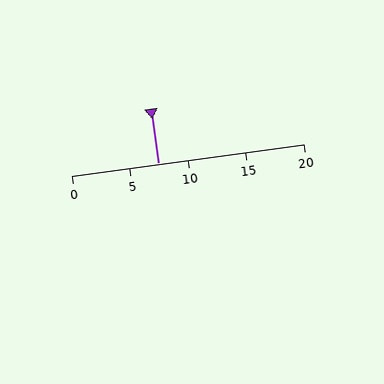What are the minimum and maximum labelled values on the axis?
The axis runs from 0 to 20.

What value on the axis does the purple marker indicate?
The marker indicates approximately 7.5.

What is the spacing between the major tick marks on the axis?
The major ticks are spaced 5 apart.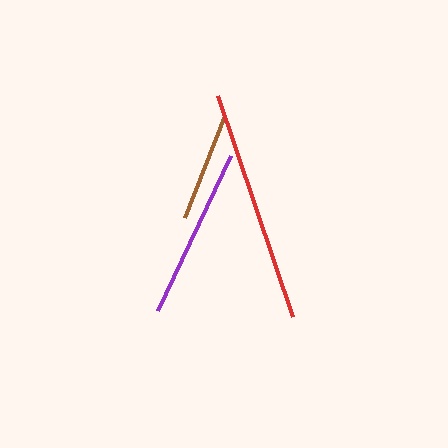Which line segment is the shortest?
The brown line is the shortest at approximately 110 pixels.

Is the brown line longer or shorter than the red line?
The red line is longer than the brown line.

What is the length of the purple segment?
The purple segment is approximately 172 pixels long.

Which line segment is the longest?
The red line is the longest at approximately 233 pixels.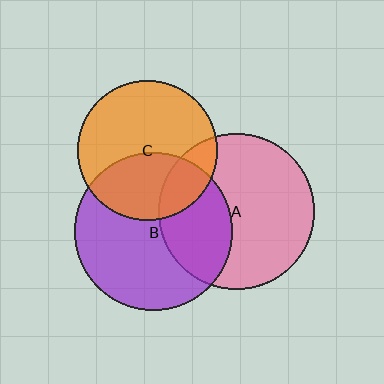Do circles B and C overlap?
Yes.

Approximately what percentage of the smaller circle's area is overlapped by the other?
Approximately 40%.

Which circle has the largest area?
Circle B (purple).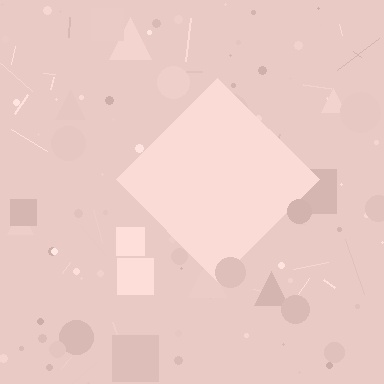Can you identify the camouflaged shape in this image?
The camouflaged shape is a diamond.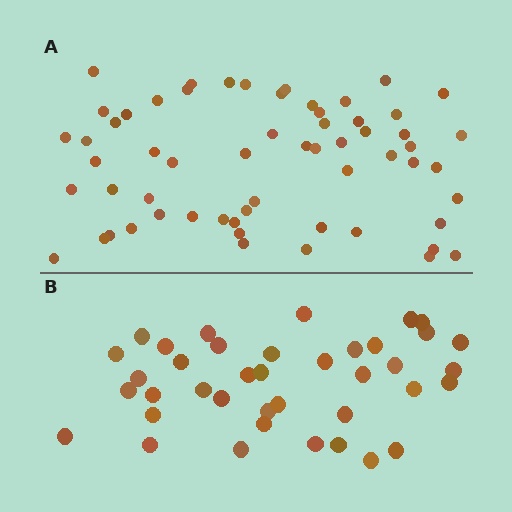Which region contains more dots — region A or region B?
Region A (the top region) has more dots.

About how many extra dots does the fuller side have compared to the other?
Region A has approximately 20 more dots than region B.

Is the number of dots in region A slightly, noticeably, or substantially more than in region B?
Region A has substantially more. The ratio is roughly 1.5 to 1.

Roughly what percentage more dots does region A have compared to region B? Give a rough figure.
About 55% more.